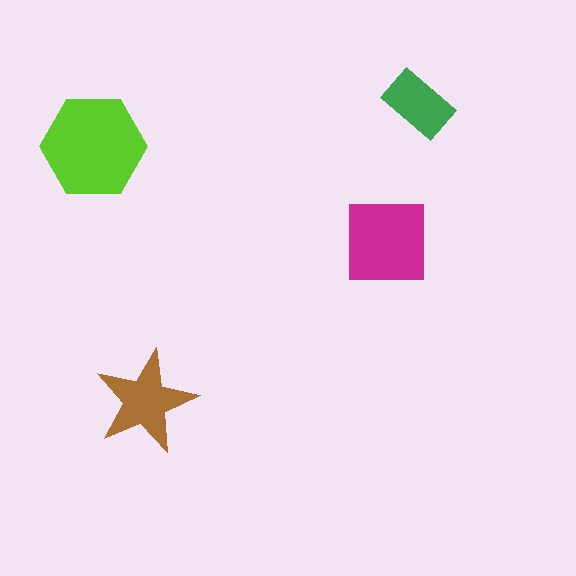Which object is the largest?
The lime hexagon.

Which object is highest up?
The green rectangle is topmost.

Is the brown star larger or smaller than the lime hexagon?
Smaller.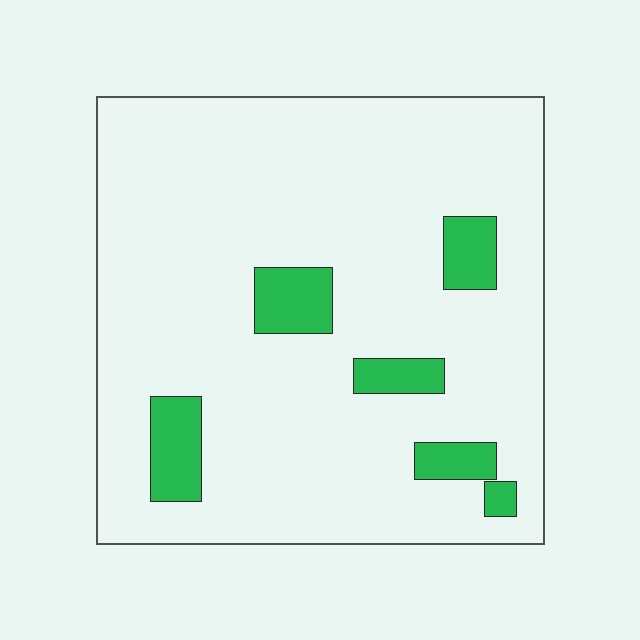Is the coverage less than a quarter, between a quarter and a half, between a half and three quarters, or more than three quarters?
Less than a quarter.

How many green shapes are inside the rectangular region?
6.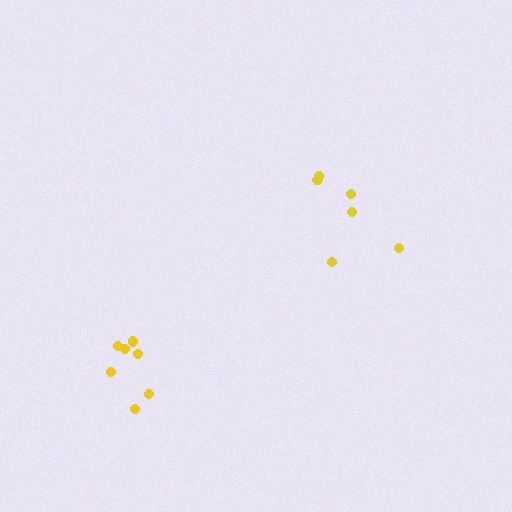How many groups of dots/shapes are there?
There are 2 groups.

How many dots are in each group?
Group 1: 6 dots, Group 2: 7 dots (13 total).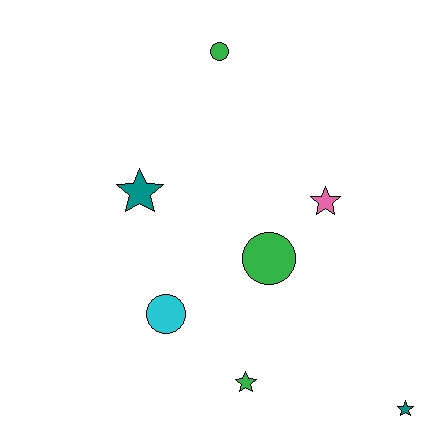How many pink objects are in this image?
There is 1 pink object.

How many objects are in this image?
There are 7 objects.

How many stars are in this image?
There are 4 stars.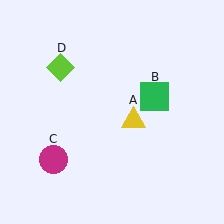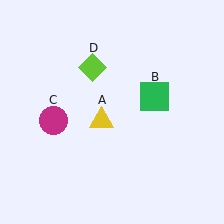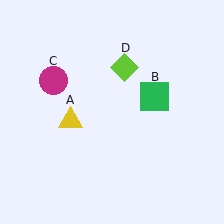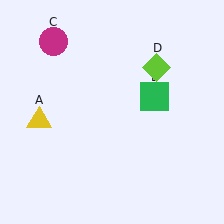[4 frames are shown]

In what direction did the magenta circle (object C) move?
The magenta circle (object C) moved up.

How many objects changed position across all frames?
3 objects changed position: yellow triangle (object A), magenta circle (object C), lime diamond (object D).